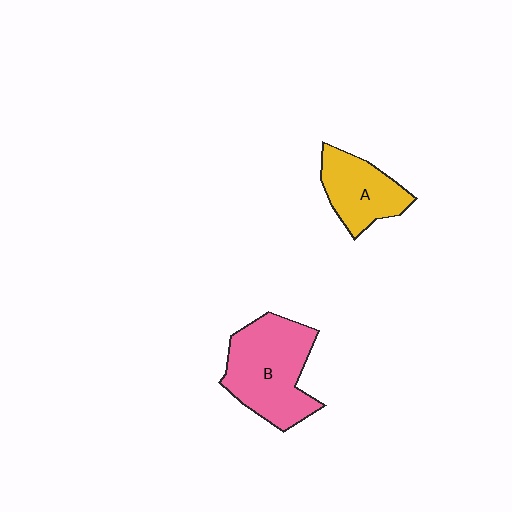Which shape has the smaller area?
Shape A (yellow).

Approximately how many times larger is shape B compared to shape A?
Approximately 1.6 times.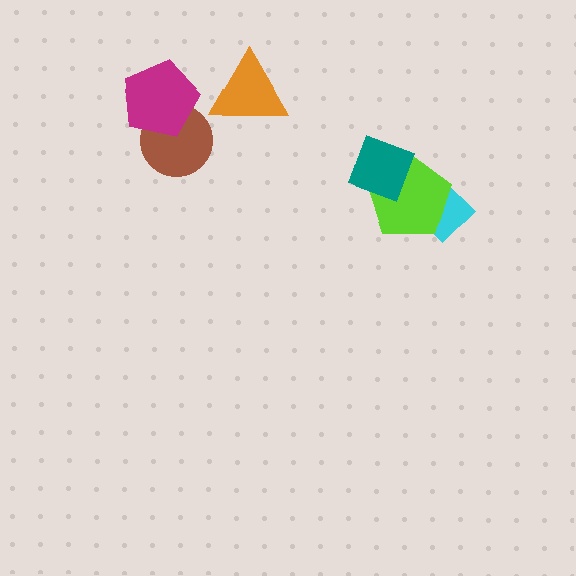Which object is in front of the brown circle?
The magenta pentagon is in front of the brown circle.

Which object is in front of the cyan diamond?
The lime pentagon is in front of the cyan diamond.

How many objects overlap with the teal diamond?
1 object overlaps with the teal diamond.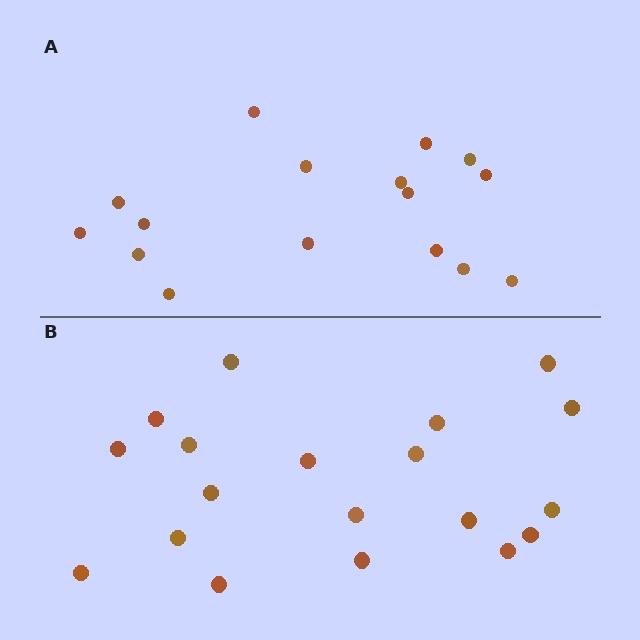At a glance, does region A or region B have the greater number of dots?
Region B (the bottom region) has more dots.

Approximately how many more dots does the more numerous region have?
Region B has just a few more — roughly 2 or 3 more dots than region A.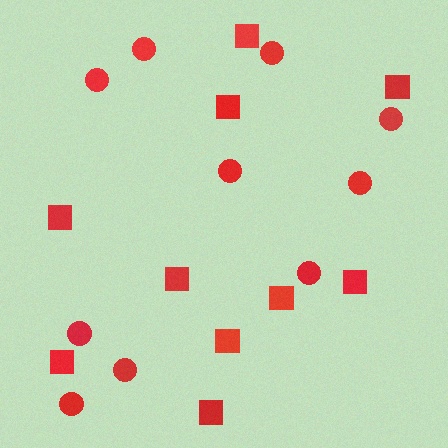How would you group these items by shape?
There are 2 groups: one group of circles (10) and one group of squares (10).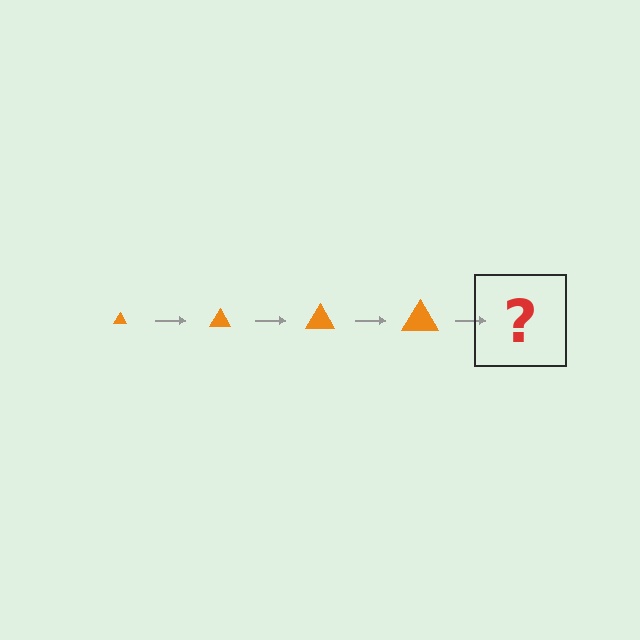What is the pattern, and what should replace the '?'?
The pattern is that the triangle gets progressively larger each step. The '?' should be an orange triangle, larger than the previous one.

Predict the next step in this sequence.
The next step is an orange triangle, larger than the previous one.